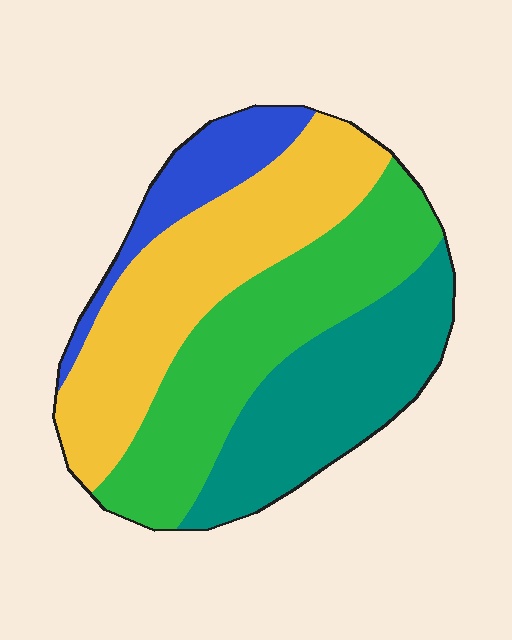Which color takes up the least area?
Blue, at roughly 10%.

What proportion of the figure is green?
Green takes up between a quarter and a half of the figure.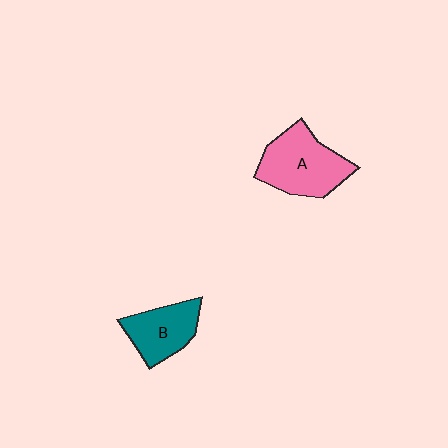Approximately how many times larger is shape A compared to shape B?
Approximately 1.4 times.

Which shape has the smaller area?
Shape B (teal).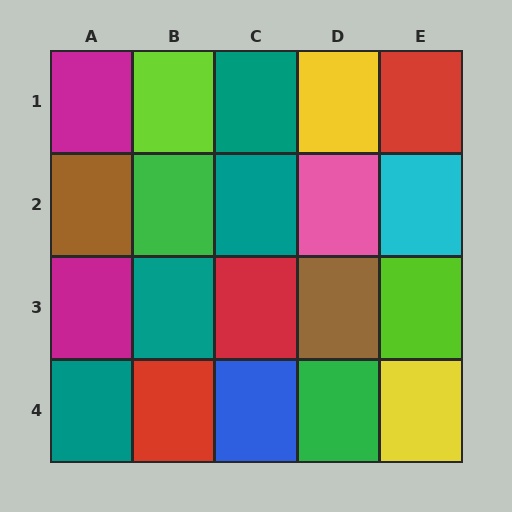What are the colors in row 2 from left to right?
Brown, green, teal, pink, cyan.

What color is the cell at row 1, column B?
Lime.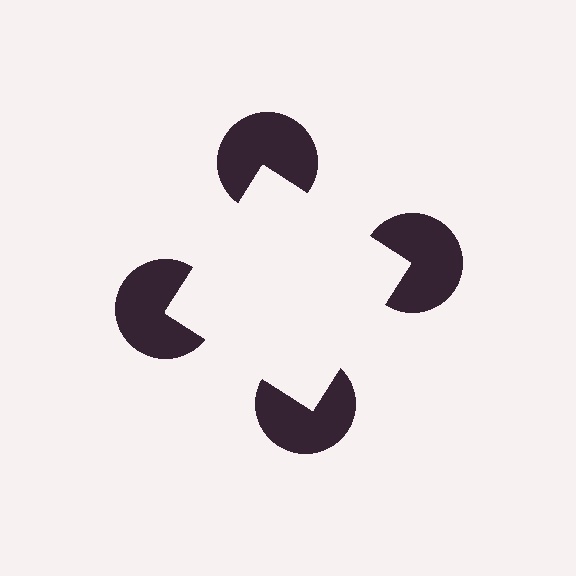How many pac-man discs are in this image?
There are 4 — one at each vertex of the illusory square.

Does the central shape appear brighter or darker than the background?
It typically appears slightly brighter than the background, even though no actual brightness change is drawn.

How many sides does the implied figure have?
4 sides.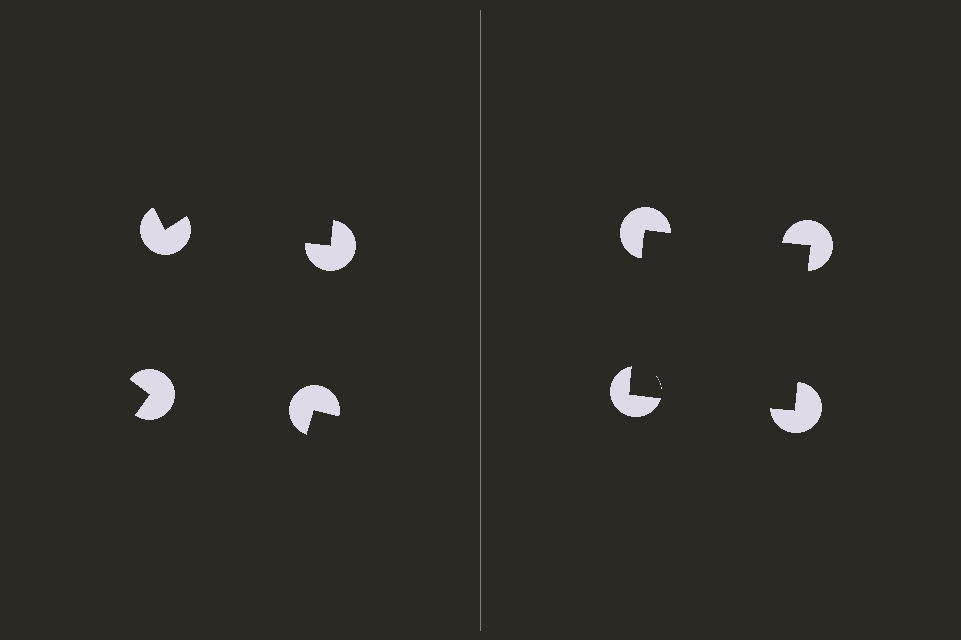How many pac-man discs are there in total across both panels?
8 — 4 on each side.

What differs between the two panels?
The pac-man discs are positioned identically on both sides; only the wedge orientations differ. On the right they align to a square; on the left they are misaligned.